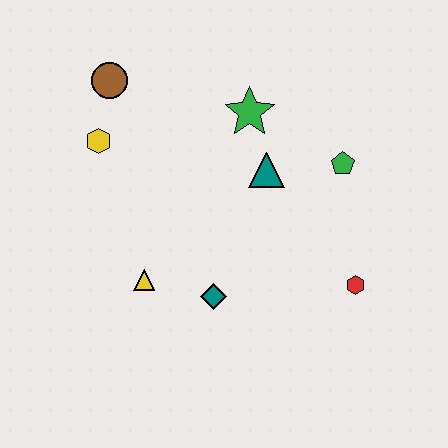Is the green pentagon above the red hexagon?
Yes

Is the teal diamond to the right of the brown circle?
Yes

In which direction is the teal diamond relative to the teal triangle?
The teal diamond is below the teal triangle.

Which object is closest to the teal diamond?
The yellow triangle is closest to the teal diamond.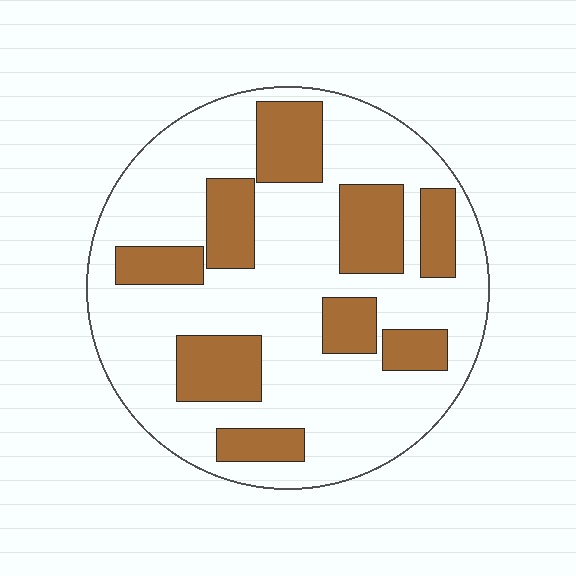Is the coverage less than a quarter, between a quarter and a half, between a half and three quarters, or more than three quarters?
Between a quarter and a half.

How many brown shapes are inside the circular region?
9.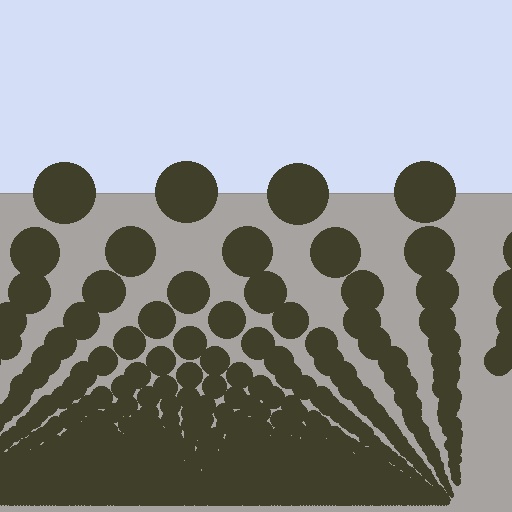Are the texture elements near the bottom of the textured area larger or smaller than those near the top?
Smaller. The gradient is inverted — elements near the bottom are smaller and denser.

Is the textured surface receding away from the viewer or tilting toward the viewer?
The surface appears to tilt toward the viewer. Texture elements get larger and sparser toward the top.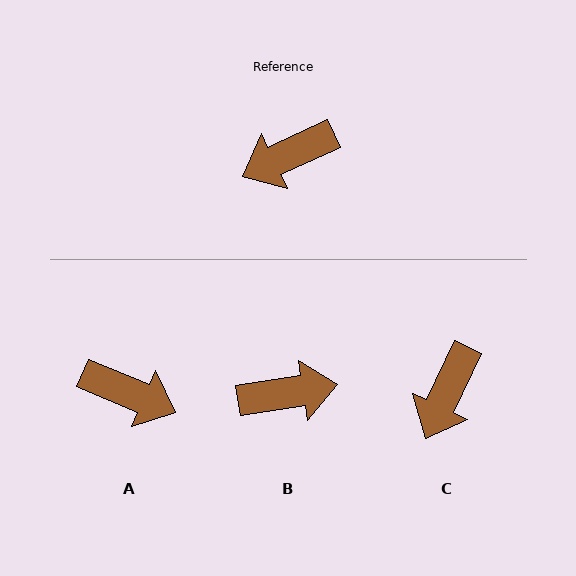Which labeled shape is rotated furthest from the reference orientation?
B, about 164 degrees away.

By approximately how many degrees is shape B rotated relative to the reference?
Approximately 164 degrees counter-clockwise.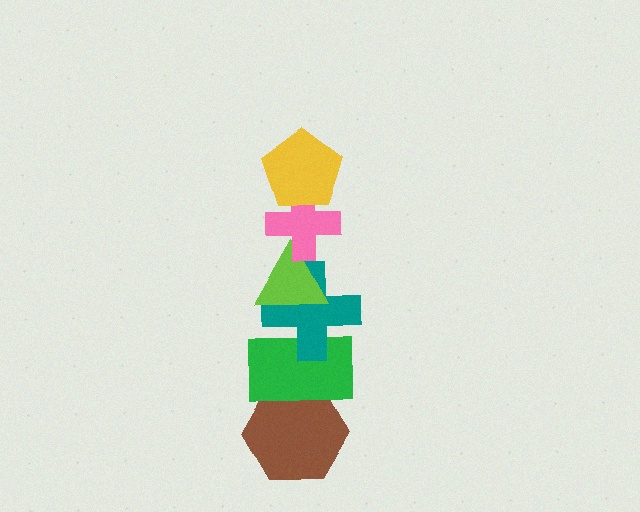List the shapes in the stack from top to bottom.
From top to bottom: the yellow pentagon, the pink cross, the lime triangle, the teal cross, the green rectangle, the brown hexagon.